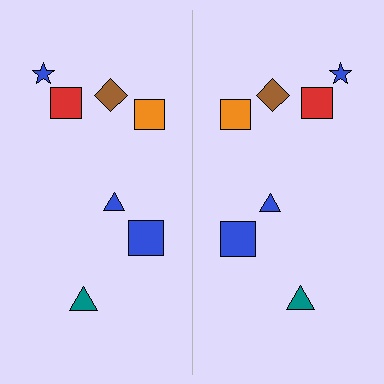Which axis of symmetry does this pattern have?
The pattern has a vertical axis of symmetry running through the center of the image.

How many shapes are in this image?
There are 14 shapes in this image.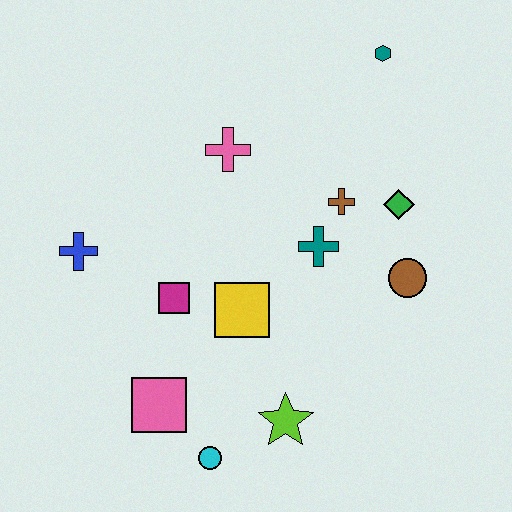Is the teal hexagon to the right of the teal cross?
Yes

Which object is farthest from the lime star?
The teal hexagon is farthest from the lime star.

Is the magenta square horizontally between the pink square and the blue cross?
No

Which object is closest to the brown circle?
The green diamond is closest to the brown circle.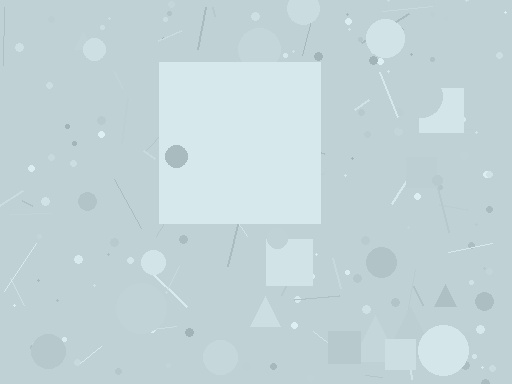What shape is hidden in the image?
A square is hidden in the image.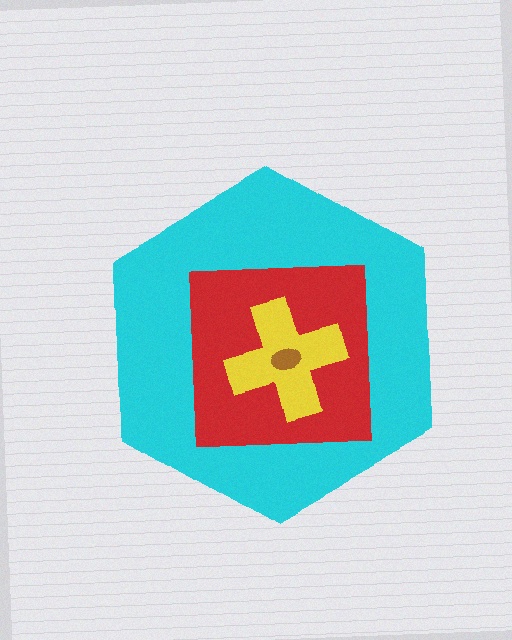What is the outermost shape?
The cyan hexagon.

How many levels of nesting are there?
4.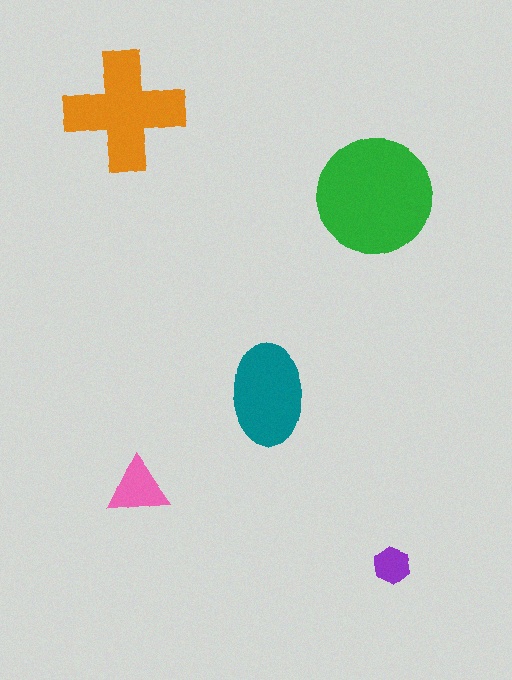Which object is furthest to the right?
The purple hexagon is rightmost.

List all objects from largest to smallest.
The green circle, the orange cross, the teal ellipse, the pink triangle, the purple hexagon.